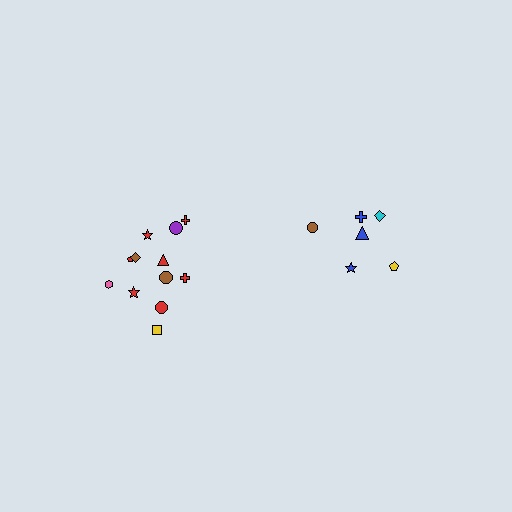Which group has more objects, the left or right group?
The left group.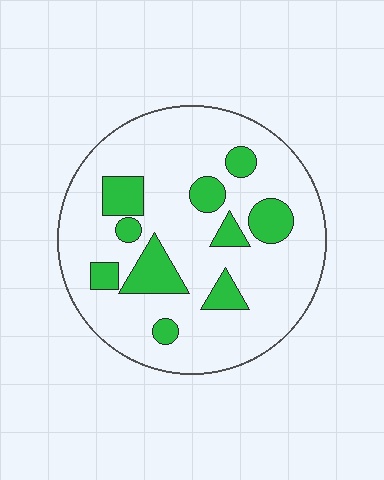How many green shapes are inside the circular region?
10.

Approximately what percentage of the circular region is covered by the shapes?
Approximately 20%.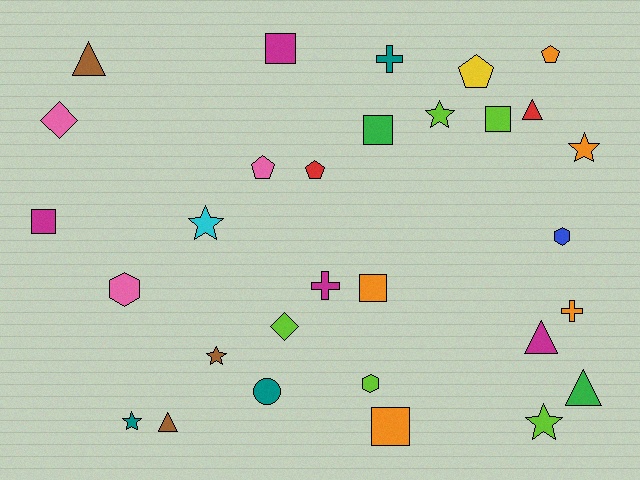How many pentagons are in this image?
There are 4 pentagons.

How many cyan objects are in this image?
There is 1 cyan object.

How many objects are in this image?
There are 30 objects.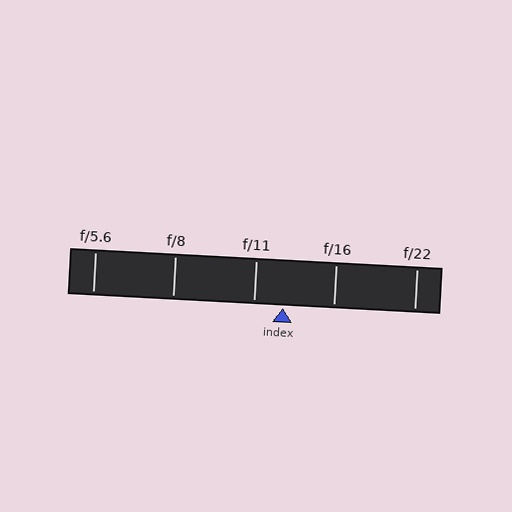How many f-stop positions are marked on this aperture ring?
There are 5 f-stop positions marked.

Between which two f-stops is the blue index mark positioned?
The index mark is between f/11 and f/16.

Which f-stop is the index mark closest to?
The index mark is closest to f/11.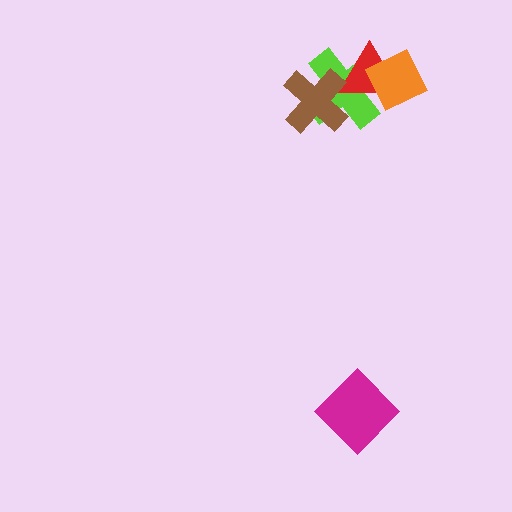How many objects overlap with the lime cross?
3 objects overlap with the lime cross.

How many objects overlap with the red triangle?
3 objects overlap with the red triangle.